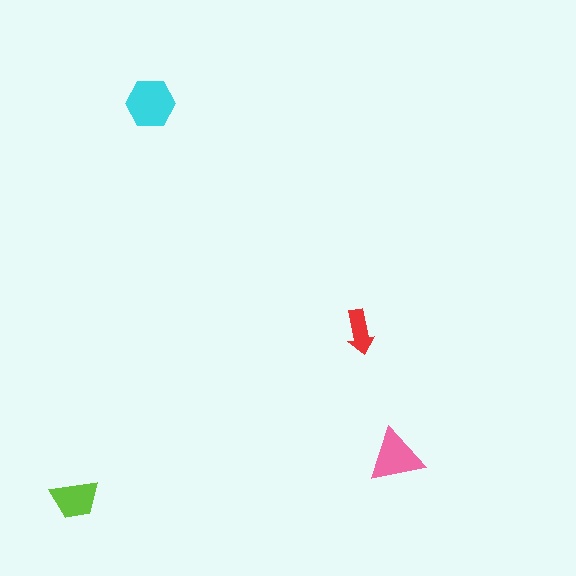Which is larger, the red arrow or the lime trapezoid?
The lime trapezoid.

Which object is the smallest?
The red arrow.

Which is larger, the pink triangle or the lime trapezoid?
The pink triangle.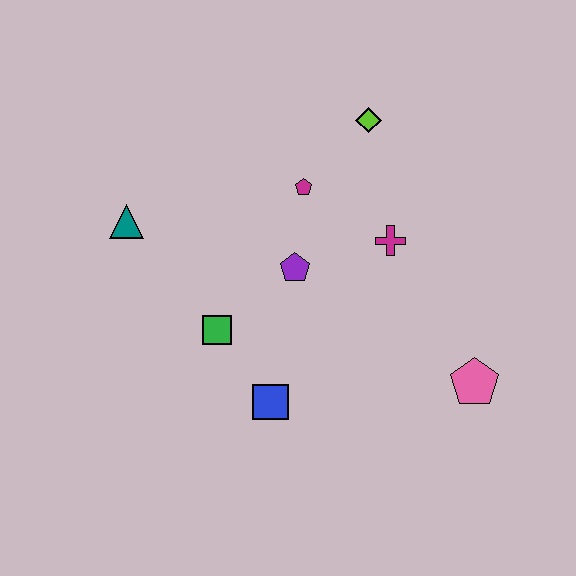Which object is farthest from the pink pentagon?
The teal triangle is farthest from the pink pentagon.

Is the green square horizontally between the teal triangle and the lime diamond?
Yes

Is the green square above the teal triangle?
No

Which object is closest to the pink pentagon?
The magenta cross is closest to the pink pentagon.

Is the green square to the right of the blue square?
No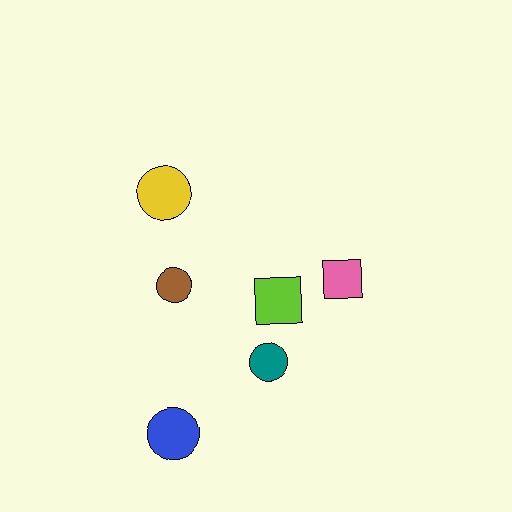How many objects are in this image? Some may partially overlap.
There are 6 objects.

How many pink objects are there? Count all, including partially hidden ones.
There is 1 pink object.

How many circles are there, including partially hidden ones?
There are 4 circles.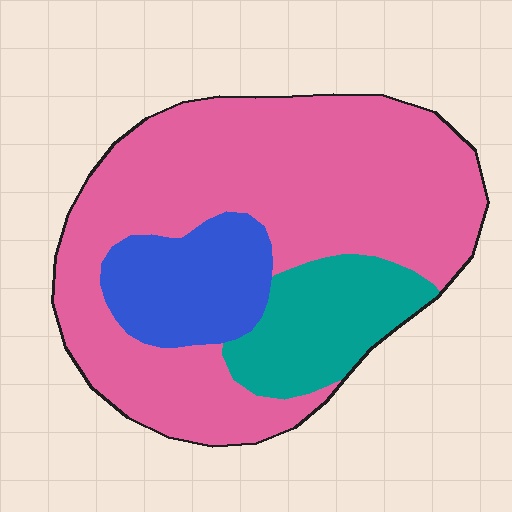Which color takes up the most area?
Pink, at roughly 70%.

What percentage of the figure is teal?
Teal takes up about one sixth (1/6) of the figure.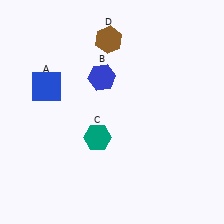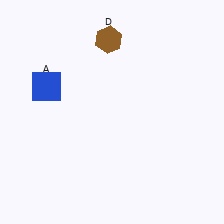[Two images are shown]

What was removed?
The teal hexagon (C), the blue hexagon (B) were removed in Image 2.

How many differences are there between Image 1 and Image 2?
There are 2 differences between the two images.